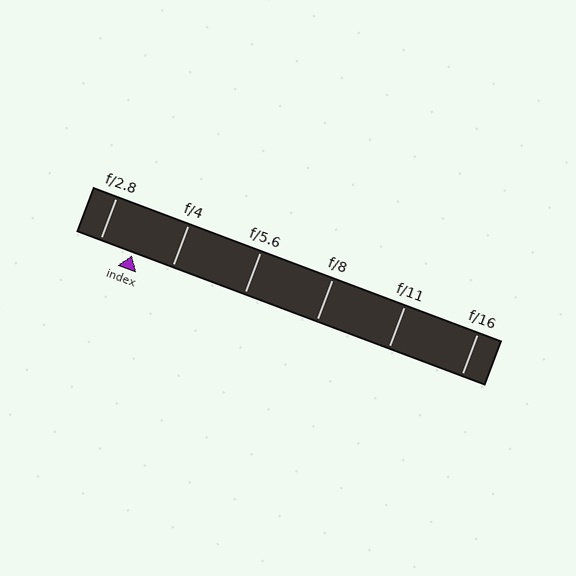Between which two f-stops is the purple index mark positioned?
The index mark is between f/2.8 and f/4.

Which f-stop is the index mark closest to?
The index mark is closest to f/2.8.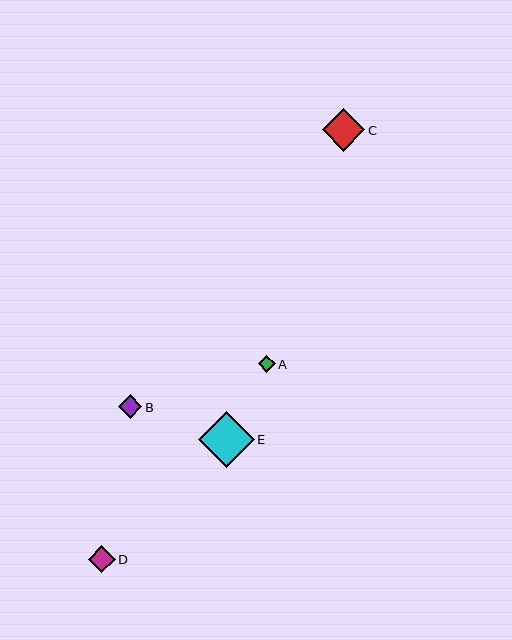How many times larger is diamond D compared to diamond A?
Diamond D is approximately 1.6 times the size of diamond A.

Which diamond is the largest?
Diamond E is the largest with a size of approximately 56 pixels.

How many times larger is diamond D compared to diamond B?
Diamond D is approximately 1.1 times the size of diamond B.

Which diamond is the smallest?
Diamond A is the smallest with a size of approximately 17 pixels.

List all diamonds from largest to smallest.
From largest to smallest: E, C, D, B, A.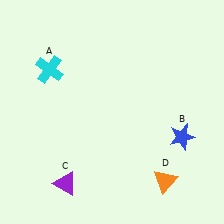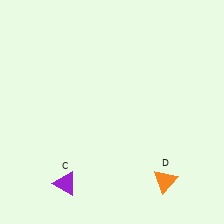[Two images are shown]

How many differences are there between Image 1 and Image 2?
There are 2 differences between the two images.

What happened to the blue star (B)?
The blue star (B) was removed in Image 2. It was in the bottom-right area of Image 1.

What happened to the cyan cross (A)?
The cyan cross (A) was removed in Image 2. It was in the top-left area of Image 1.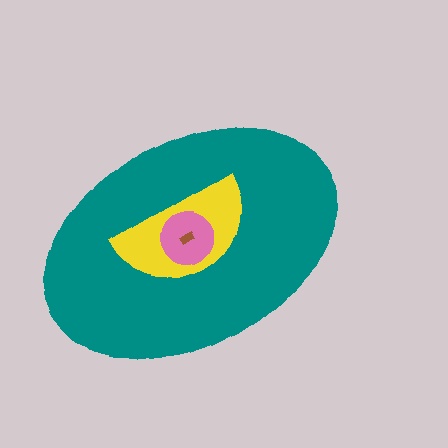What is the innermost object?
The brown rectangle.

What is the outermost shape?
The teal ellipse.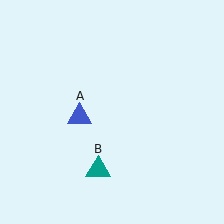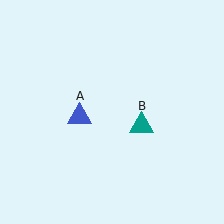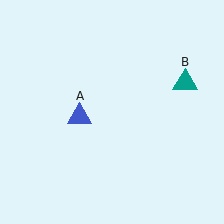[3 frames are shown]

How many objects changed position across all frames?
1 object changed position: teal triangle (object B).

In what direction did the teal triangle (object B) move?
The teal triangle (object B) moved up and to the right.